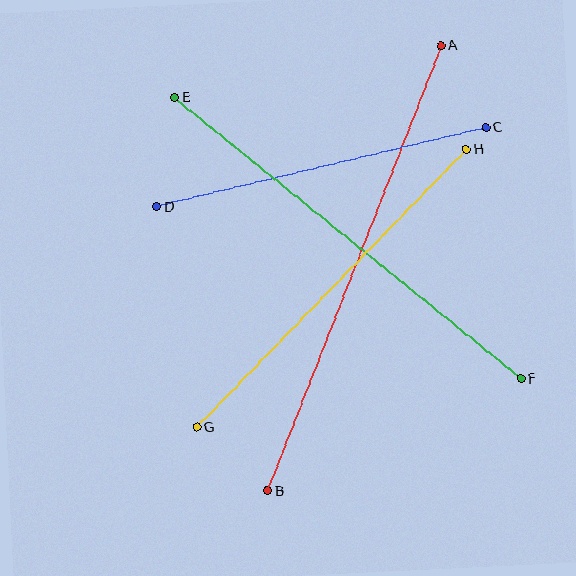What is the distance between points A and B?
The distance is approximately 478 pixels.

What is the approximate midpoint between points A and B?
The midpoint is at approximately (354, 268) pixels.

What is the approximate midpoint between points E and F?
The midpoint is at approximately (348, 238) pixels.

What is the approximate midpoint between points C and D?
The midpoint is at approximately (321, 167) pixels.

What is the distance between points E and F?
The distance is approximately 446 pixels.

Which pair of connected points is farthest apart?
Points A and B are farthest apart.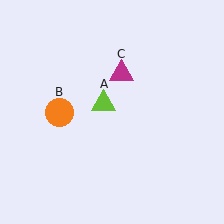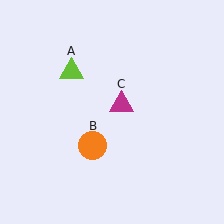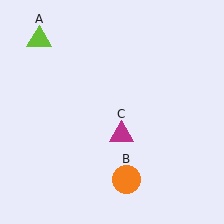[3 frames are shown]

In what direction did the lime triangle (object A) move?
The lime triangle (object A) moved up and to the left.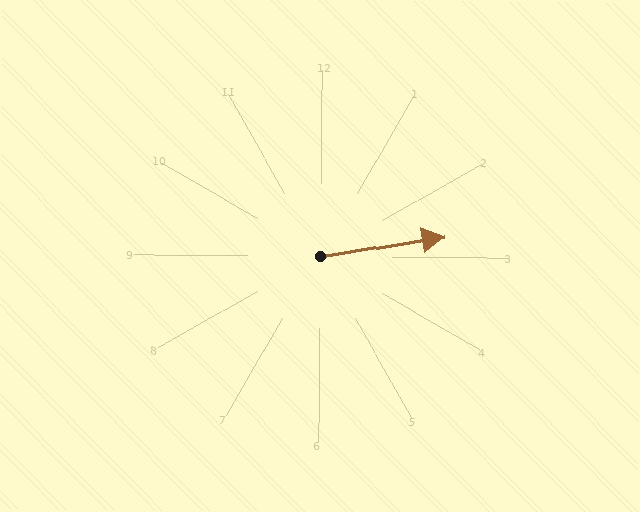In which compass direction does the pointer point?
East.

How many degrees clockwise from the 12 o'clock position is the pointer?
Approximately 81 degrees.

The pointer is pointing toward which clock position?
Roughly 3 o'clock.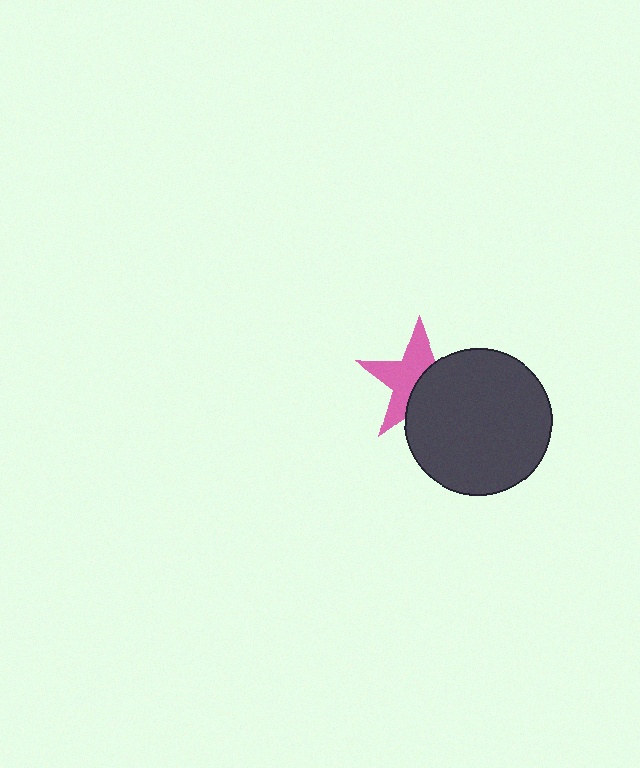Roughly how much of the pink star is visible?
About half of it is visible (roughly 54%).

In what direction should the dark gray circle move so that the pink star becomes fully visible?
The dark gray circle should move toward the lower-right. That is the shortest direction to clear the overlap and leave the pink star fully visible.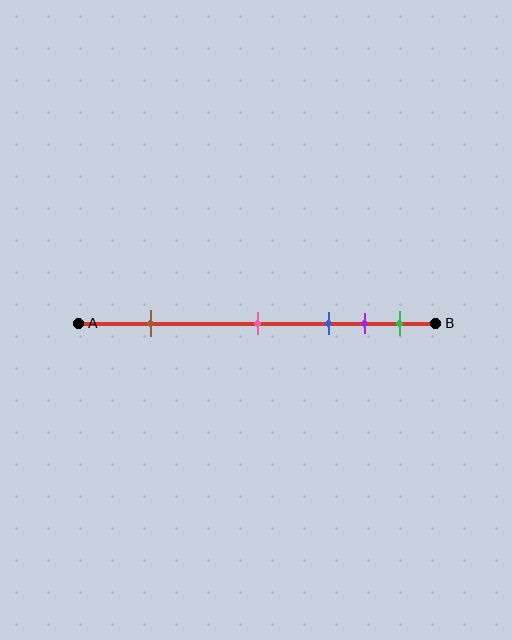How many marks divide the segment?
There are 5 marks dividing the segment.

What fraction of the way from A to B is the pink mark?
The pink mark is approximately 50% (0.5) of the way from A to B.